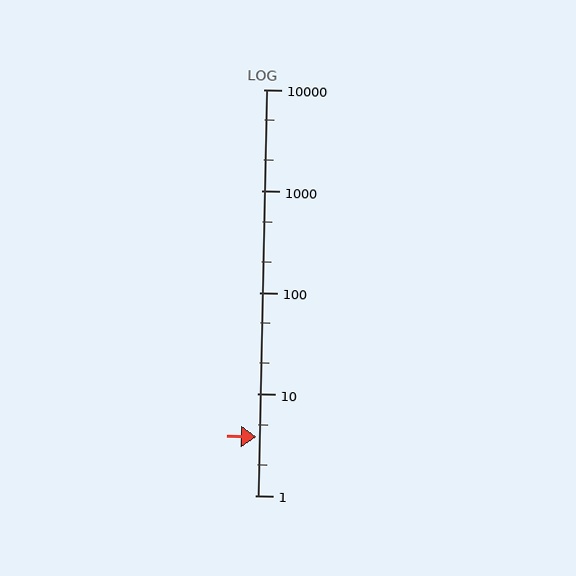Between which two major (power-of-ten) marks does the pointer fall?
The pointer is between 1 and 10.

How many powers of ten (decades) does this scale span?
The scale spans 4 decades, from 1 to 10000.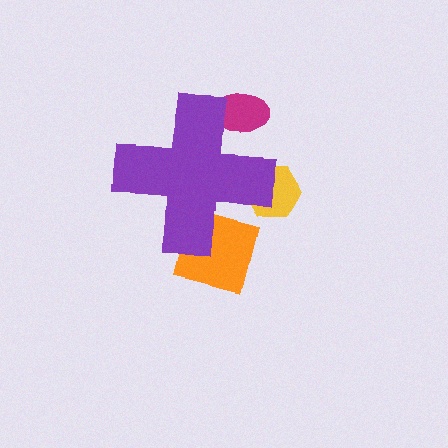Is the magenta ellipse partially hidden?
Yes, the magenta ellipse is partially hidden behind the purple cross.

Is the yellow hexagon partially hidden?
Yes, the yellow hexagon is partially hidden behind the purple cross.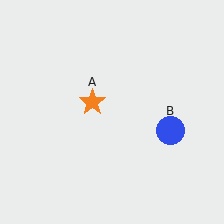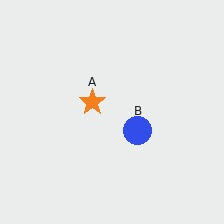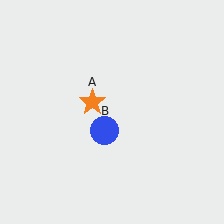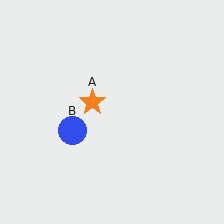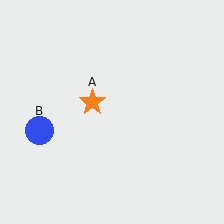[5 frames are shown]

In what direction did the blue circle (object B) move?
The blue circle (object B) moved left.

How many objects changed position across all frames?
1 object changed position: blue circle (object B).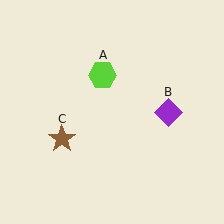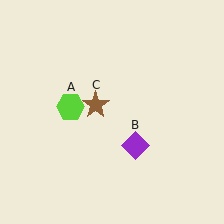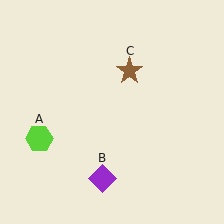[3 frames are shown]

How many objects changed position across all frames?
3 objects changed position: lime hexagon (object A), purple diamond (object B), brown star (object C).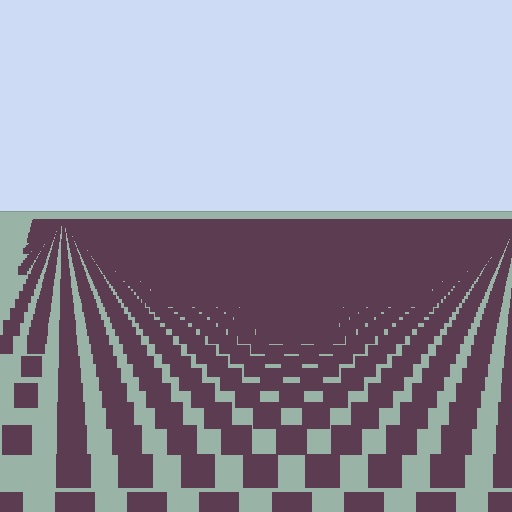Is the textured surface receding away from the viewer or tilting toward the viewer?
The surface is receding away from the viewer. Texture elements get smaller and denser toward the top.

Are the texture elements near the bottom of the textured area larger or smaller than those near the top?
Larger. Near the bottom, elements are closer to the viewer and appear at a bigger on-screen size.